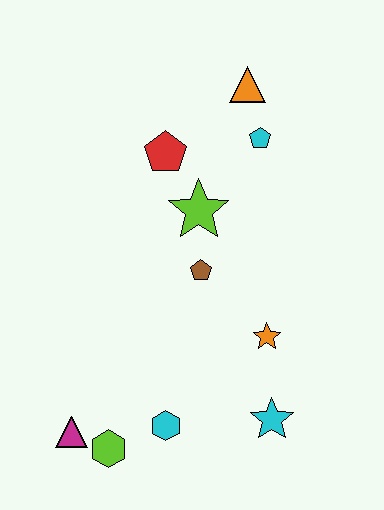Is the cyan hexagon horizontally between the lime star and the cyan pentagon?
No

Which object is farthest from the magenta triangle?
The orange triangle is farthest from the magenta triangle.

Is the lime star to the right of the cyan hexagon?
Yes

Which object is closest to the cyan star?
The orange star is closest to the cyan star.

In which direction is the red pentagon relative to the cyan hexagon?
The red pentagon is above the cyan hexagon.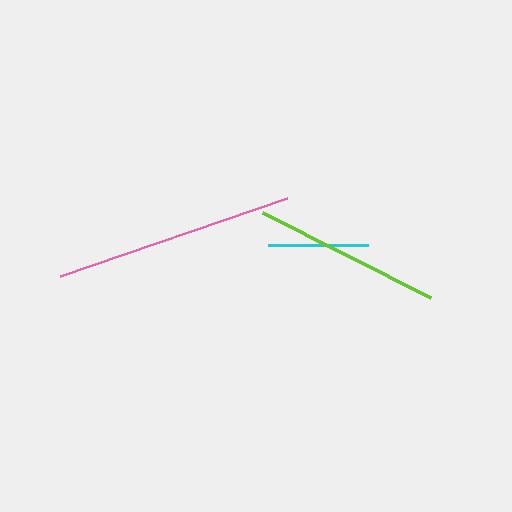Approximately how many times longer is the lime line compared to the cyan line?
The lime line is approximately 1.9 times the length of the cyan line.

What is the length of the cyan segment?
The cyan segment is approximately 100 pixels long.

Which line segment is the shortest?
The cyan line is the shortest at approximately 100 pixels.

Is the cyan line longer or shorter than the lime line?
The lime line is longer than the cyan line.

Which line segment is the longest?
The pink line is the longest at approximately 239 pixels.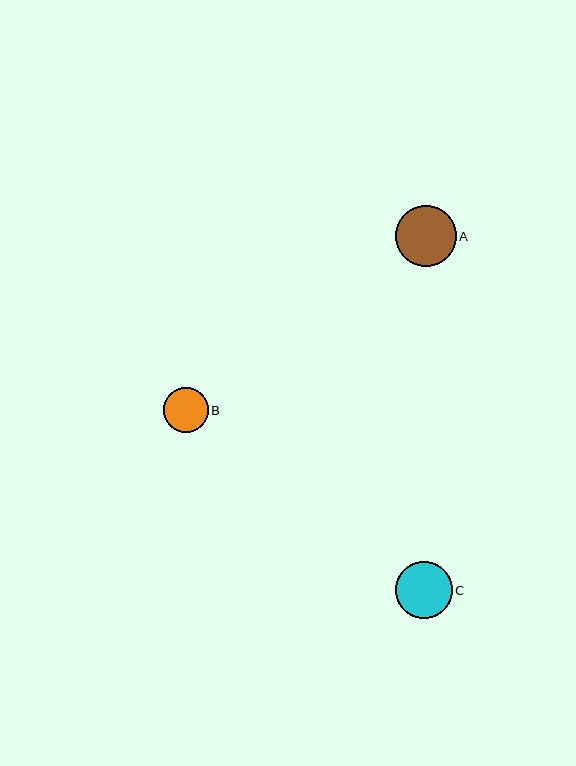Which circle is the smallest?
Circle B is the smallest with a size of approximately 45 pixels.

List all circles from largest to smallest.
From largest to smallest: A, C, B.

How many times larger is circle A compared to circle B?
Circle A is approximately 1.3 times the size of circle B.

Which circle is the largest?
Circle A is the largest with a size of approximately 61 pixels.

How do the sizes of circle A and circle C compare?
Circle A and circle C are approximately the same size.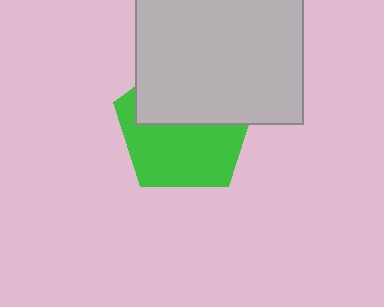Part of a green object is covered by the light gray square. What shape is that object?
It is a pentagon.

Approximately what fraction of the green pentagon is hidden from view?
Roughly 46% of the green pentagon is hidden behind the light gray square.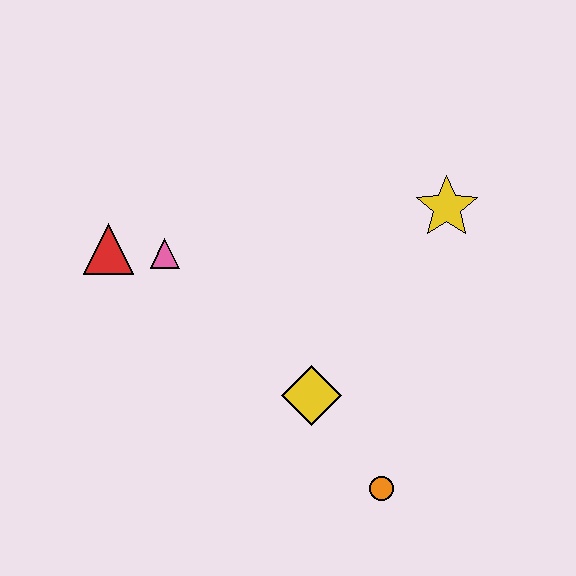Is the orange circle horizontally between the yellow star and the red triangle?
Yes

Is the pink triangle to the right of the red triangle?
Yes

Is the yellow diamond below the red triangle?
Yes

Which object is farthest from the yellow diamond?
The red triangle is farthest from the yellow diamond.